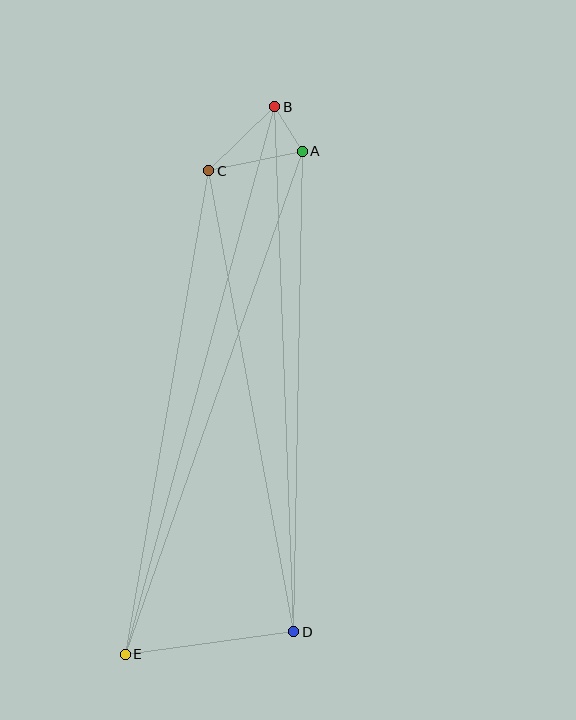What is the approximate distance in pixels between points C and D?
The distance between C and D is approximately 469 pixels.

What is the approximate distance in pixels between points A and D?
The distance between A and D is approximately 480 pixels.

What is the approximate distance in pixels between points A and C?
The distance between A and C is approximately 95 pixels.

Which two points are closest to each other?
Points A and B are closest to each other.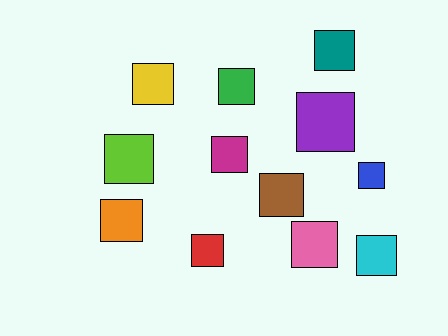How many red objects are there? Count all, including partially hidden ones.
There is 1 red object.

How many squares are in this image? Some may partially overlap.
There are 12 squares.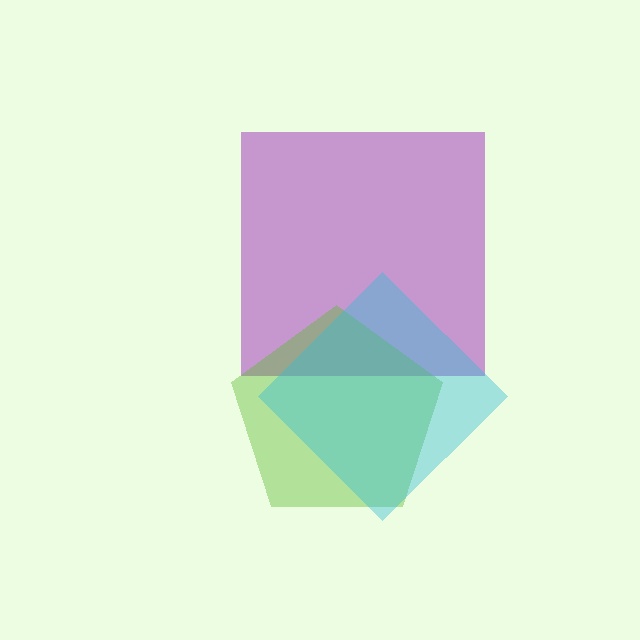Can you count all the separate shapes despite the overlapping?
Yes, there are 3 separate shapes.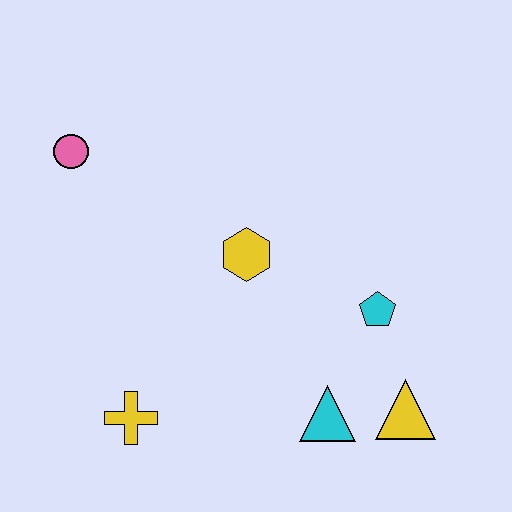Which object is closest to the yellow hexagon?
The cyan pentagon is closest to the yellow hexagon.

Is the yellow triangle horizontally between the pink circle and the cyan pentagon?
No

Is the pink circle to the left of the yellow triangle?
Yes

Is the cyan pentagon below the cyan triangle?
No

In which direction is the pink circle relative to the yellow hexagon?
The pink circle is to the left of the yellow hexagon.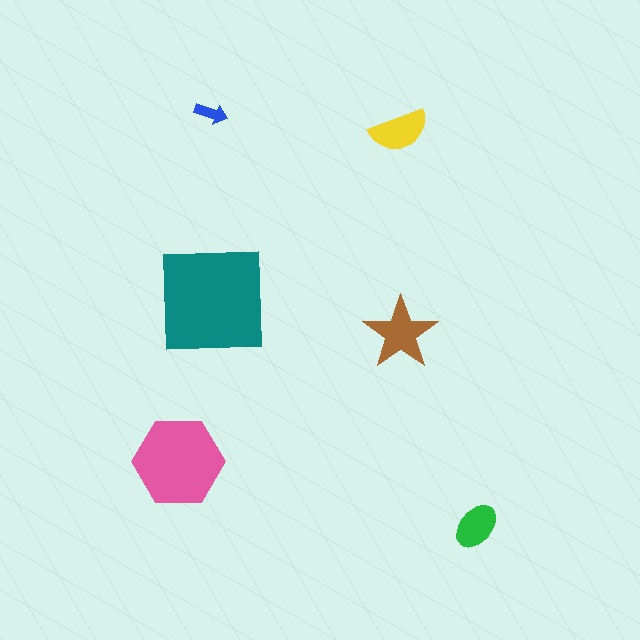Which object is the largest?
The teal square.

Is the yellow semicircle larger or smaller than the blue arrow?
Larger.